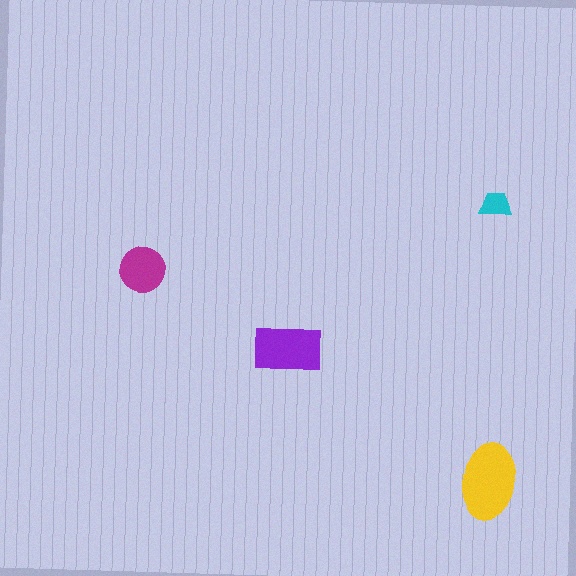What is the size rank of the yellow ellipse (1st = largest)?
1st.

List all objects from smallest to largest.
The cyan trapezoid, the magenta circle, the purple rectangle, the yellow ellipse.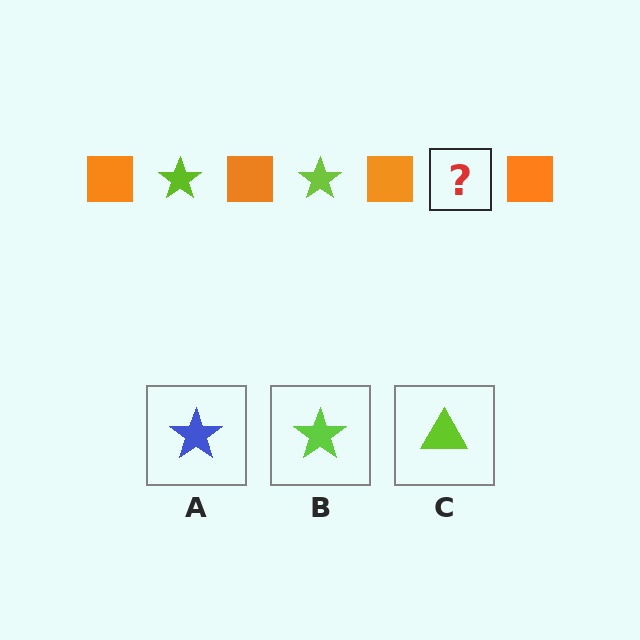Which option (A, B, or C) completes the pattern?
B.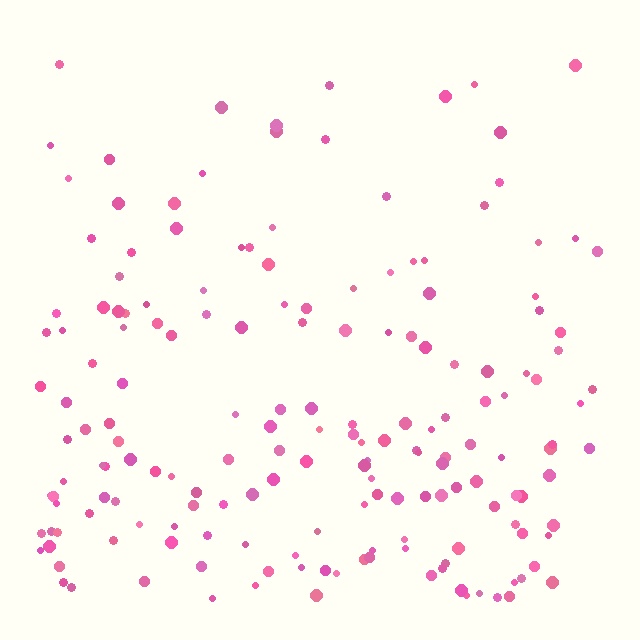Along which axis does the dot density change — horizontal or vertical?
Vertical.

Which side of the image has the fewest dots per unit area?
The top.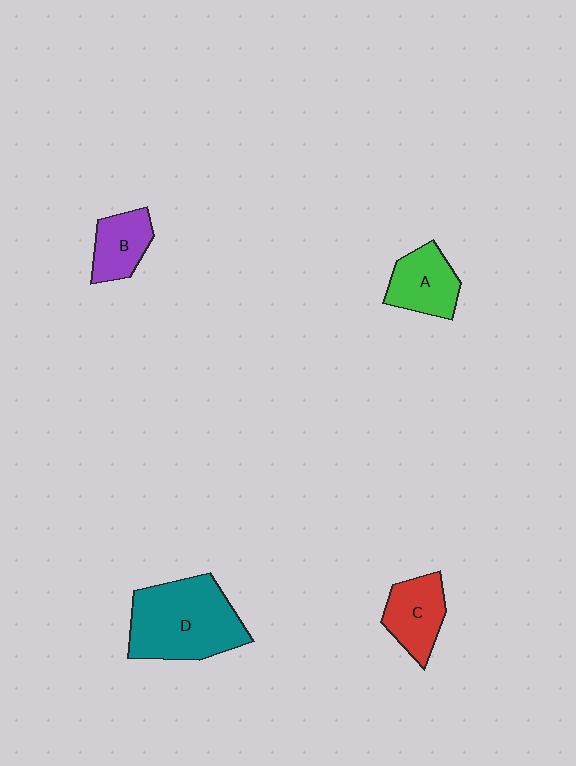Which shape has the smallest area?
Shape B (purple).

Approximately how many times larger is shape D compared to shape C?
Approximately 2.0 times.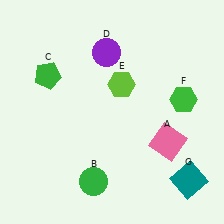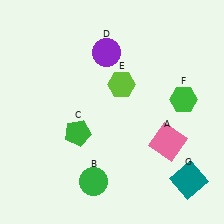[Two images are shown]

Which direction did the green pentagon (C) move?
The green pentagon (C) moved down.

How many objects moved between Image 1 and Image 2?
1 object moved between the two images.